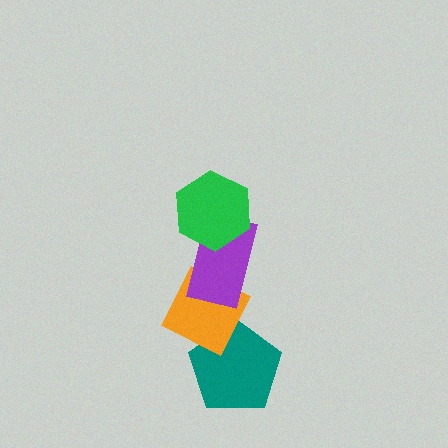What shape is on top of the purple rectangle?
The green hexagon is on top of the purple rectangle.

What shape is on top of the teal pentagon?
The orange diamond is on top of the teal pentagon.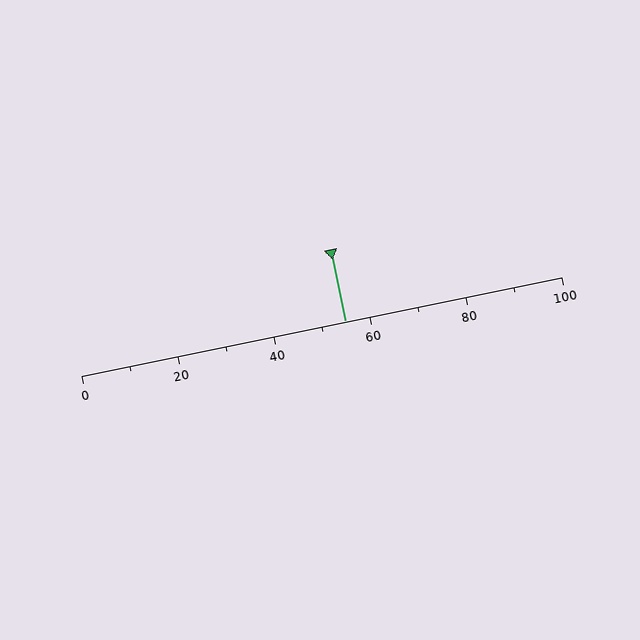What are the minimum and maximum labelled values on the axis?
The axis runs from 0 to 100.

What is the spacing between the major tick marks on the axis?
The major ticks are spaced 20 apart.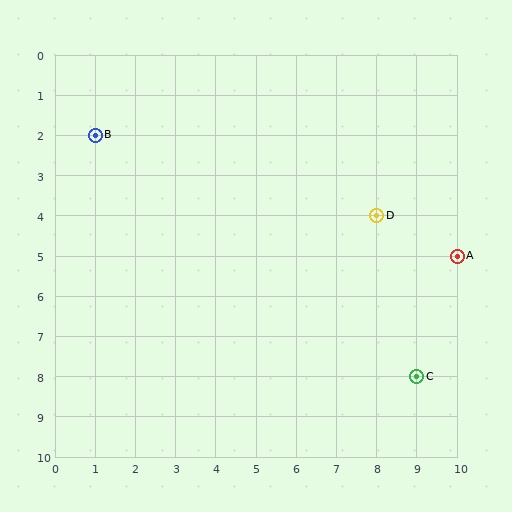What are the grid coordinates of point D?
Point D is at grid coordinates (8, 4).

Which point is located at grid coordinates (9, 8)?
Point C is at (9, 8).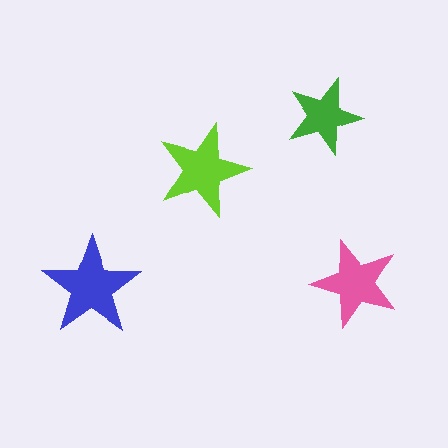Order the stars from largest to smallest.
the blue one, the lime one, the pink one, the green one.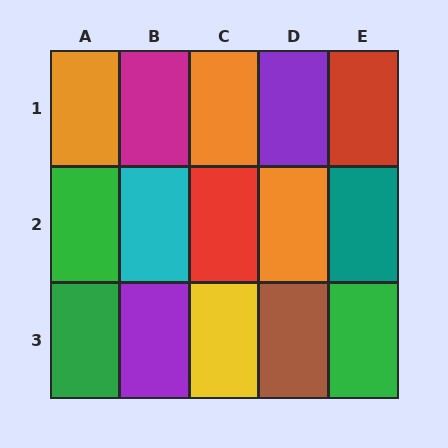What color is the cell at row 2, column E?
Teal.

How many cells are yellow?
1 cell is yellow.